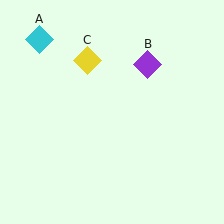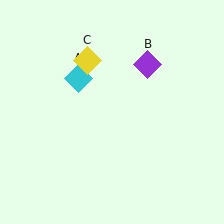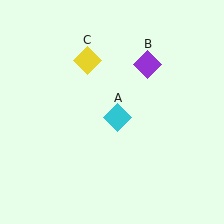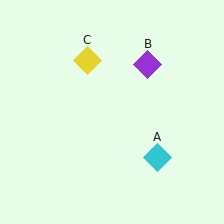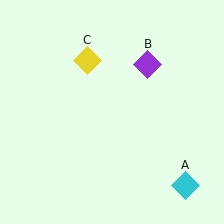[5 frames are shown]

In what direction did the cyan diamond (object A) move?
The cyan diamond (object A) moved down and to the right.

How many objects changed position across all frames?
1 object changed position: cyan diamond (object A).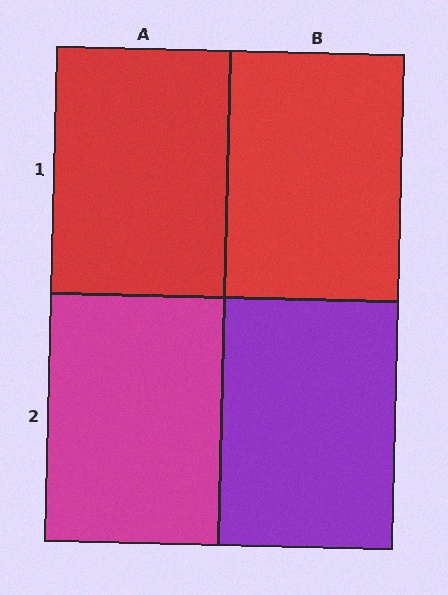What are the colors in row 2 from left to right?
Magenta, purple.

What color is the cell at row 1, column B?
Red.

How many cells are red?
2 cells are red.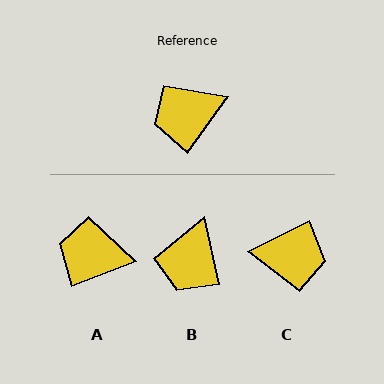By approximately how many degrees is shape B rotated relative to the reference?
Approximately 49 degrees counter-clockwise.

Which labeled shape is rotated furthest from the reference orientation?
C, about 152 degrees away.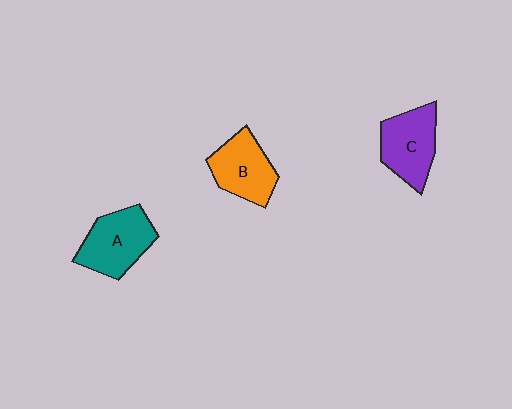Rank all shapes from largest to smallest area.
From largest to smallest: A (teal), C (purple), B (orange).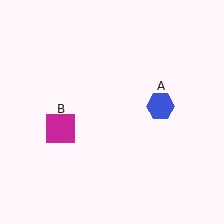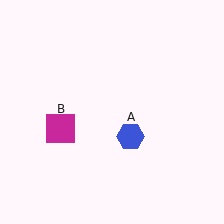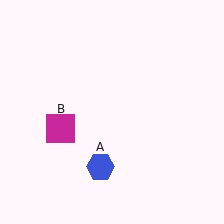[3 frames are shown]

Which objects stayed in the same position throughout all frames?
Magenta square (object B) remained stationary.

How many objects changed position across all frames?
1 object changed position: blue hexagon (object A).